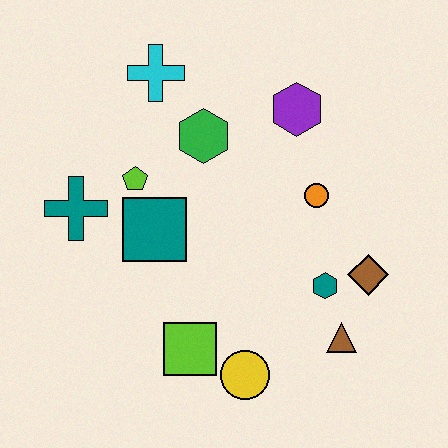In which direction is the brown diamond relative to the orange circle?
The brown diamond is below the orange circle.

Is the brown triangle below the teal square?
Yes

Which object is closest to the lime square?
The yellow circle is closest to the lime square.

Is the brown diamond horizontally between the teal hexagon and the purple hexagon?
No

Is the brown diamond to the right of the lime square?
Yes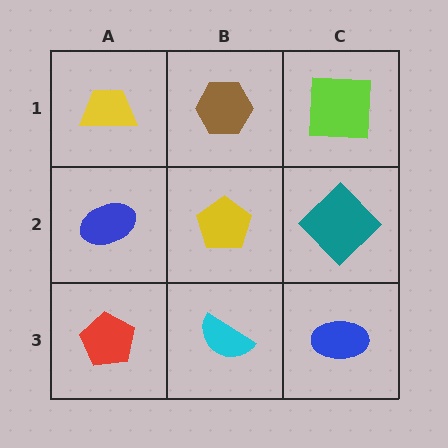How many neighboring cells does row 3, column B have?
3.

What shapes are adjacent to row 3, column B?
A yellow pentagon (row 2, column B), a red pentagon (row 3, column A), a blue ellipse (row 3, column C).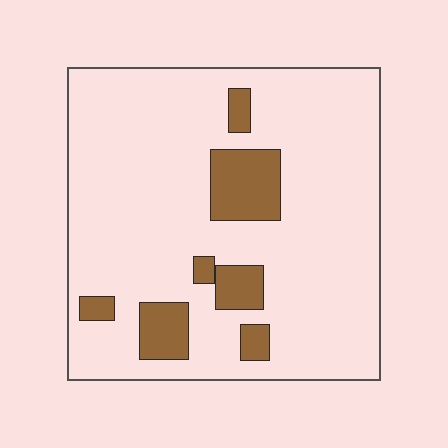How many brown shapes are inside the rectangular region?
7.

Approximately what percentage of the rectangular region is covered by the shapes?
Approximately 15%.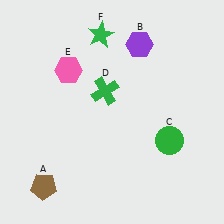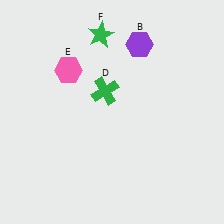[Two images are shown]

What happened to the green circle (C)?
The green circle (C) was removed in Image 2. It was in the bottom-right area of Image 1.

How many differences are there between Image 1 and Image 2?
There are 2 differences between the two images.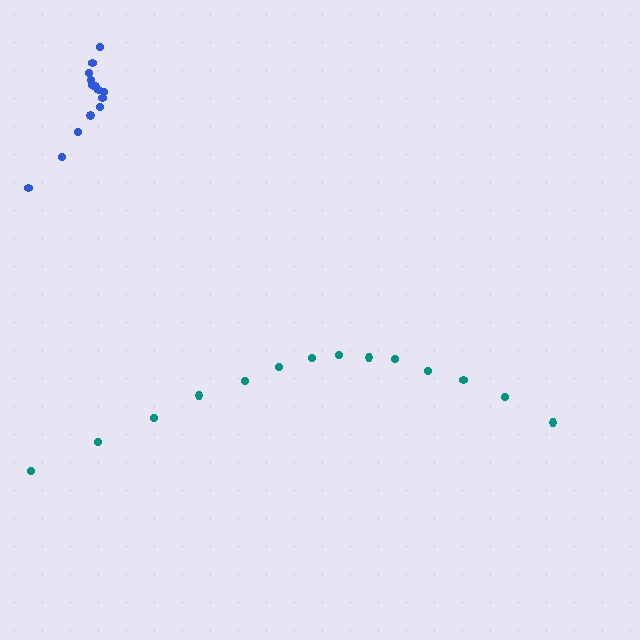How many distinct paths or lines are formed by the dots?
There are 2 distinct paths.